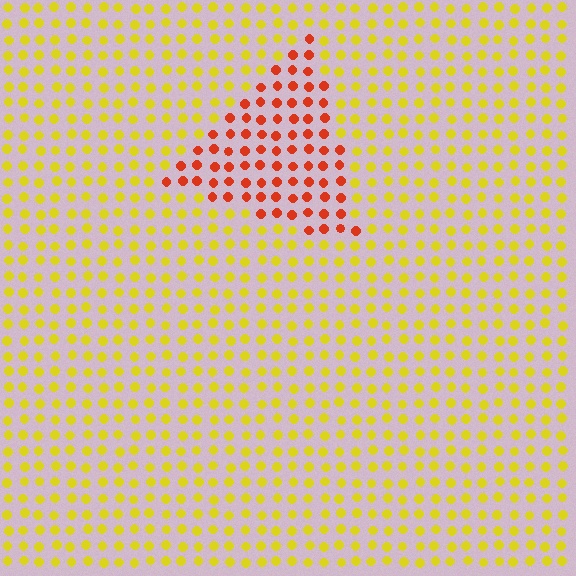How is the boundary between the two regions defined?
The boundary is defined purely by a slight shift in hue (about 50 degrees). Spacing, size, and orientation are identical on both sides.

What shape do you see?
I see a triangle.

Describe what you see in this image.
The image is filled with small yellow elements in a uniform arrangement. A triangle-shaped region is visible where the elements are tinted to a slightly different hue, forming a subtle color boundary.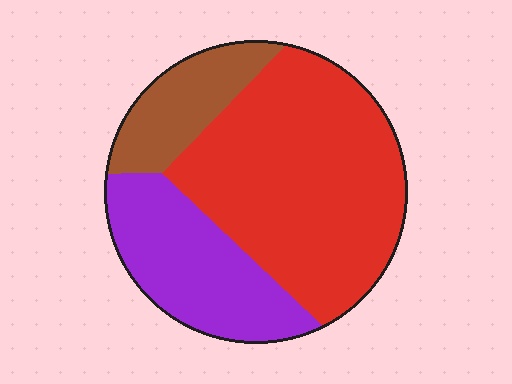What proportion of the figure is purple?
Purple covers around 25% of the figure.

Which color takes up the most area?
Red, at roughly 55%.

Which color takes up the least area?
Brown, at roughly 15%.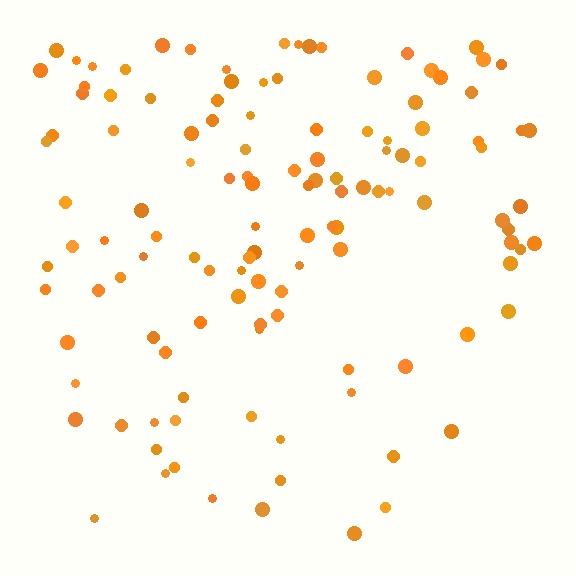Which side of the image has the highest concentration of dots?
The top.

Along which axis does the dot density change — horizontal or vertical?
Vertical.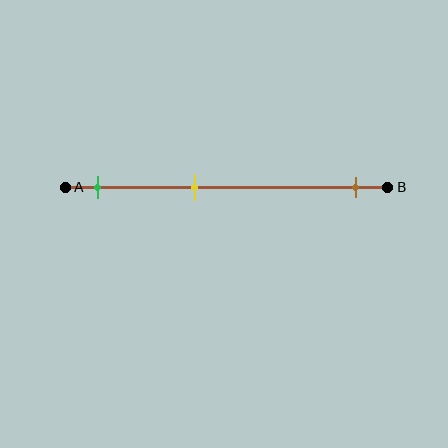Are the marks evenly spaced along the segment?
No, the marks are not evenly spaced.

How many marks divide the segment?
There are 3 marks dividing the segment.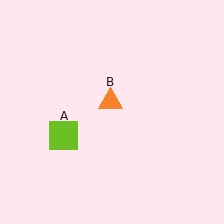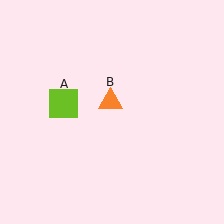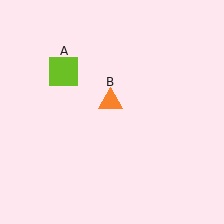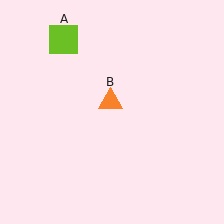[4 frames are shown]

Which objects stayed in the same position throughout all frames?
Orange triangle (object B) remained stationary.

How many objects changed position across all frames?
1 object changed position: lime square (object A).